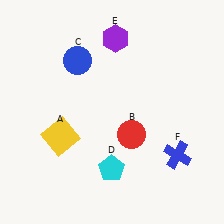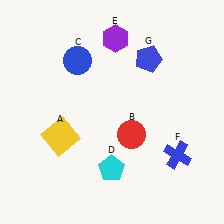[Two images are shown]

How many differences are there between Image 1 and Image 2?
There is 1 difference between the two images.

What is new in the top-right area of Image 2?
A blue pentagon (G) was added in the top-right area of Image 2.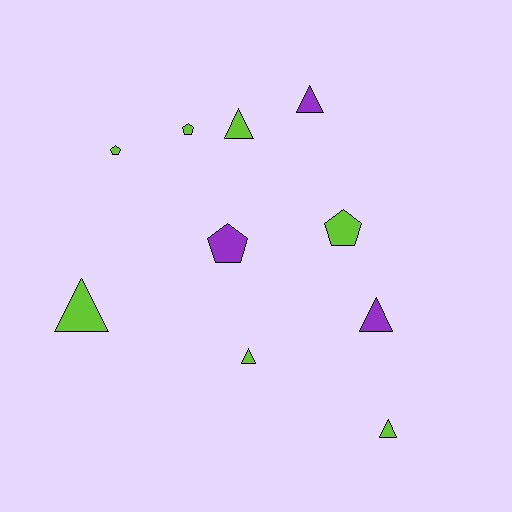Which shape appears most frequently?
Triangle, with 6 objects.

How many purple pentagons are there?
There is 1 purple pentagon.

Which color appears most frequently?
Lime, with 7 objects.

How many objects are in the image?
There are 10 objects.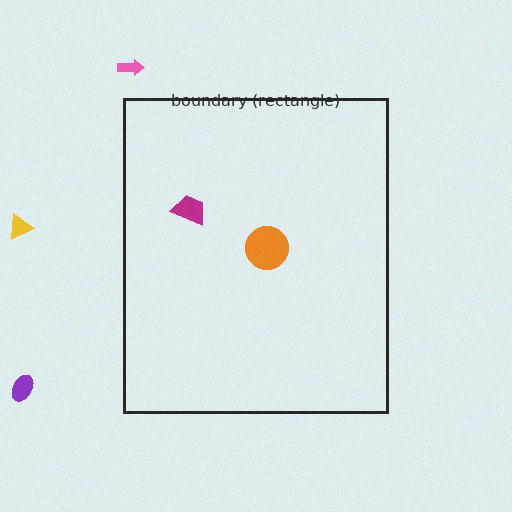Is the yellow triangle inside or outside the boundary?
Outside.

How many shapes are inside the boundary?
2 inside, 3 outside.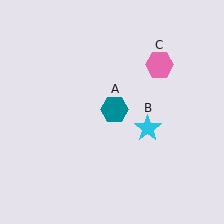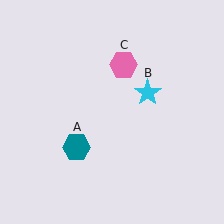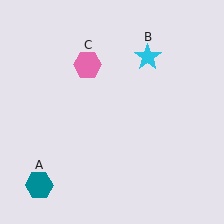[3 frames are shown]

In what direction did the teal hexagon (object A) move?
The teal hexagon (object A) moved down and to the left.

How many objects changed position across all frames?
3 objects changed position: teal hexagon (object A), cyan star (object B), pink hexagon (object C).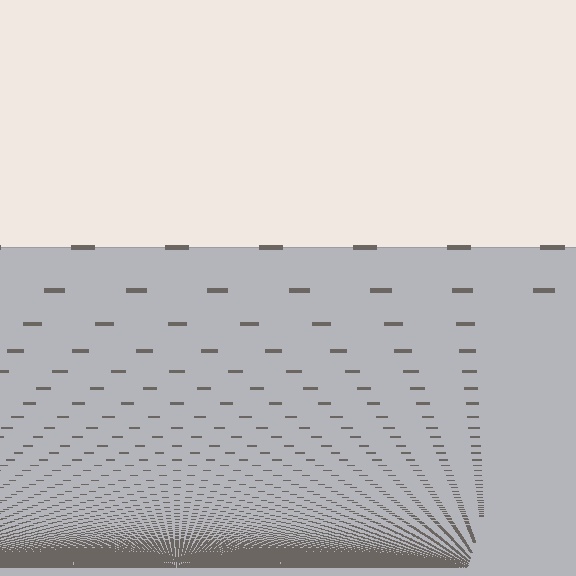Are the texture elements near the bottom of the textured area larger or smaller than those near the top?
Smaller. The gradient is inverted — elements near the bottom are smaller and denser.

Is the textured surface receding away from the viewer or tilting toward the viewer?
The surface appears to tilt toward the viewer. Texture elements get larger and sparser toward the top.